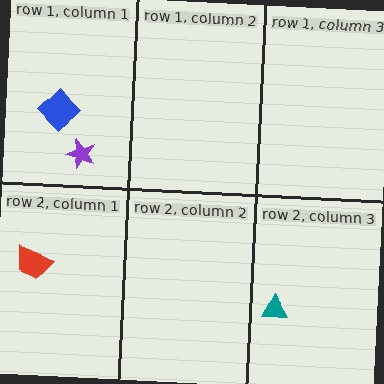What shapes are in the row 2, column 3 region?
The teal triangle.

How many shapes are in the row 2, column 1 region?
1.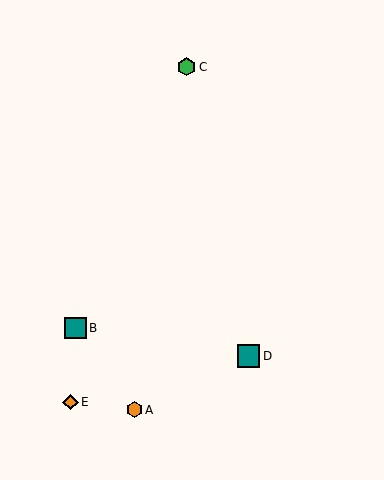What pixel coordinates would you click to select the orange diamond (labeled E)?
Click at (71, 402) to select the orange diamond E.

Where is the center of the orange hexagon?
The center of the orange hexagon is at (134, 410).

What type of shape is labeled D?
Shape D is a teal square.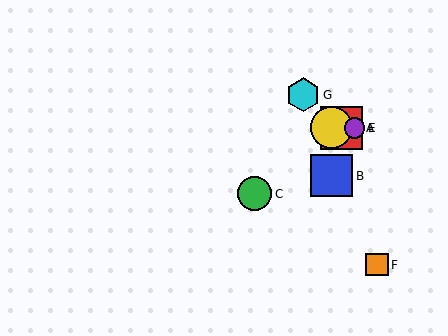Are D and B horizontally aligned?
No, D is at y≈128 and B is at y≈176.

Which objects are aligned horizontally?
Objects A, D, E are aligned horizontally.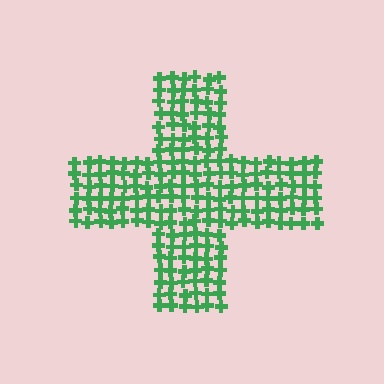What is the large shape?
The large shape is a cross.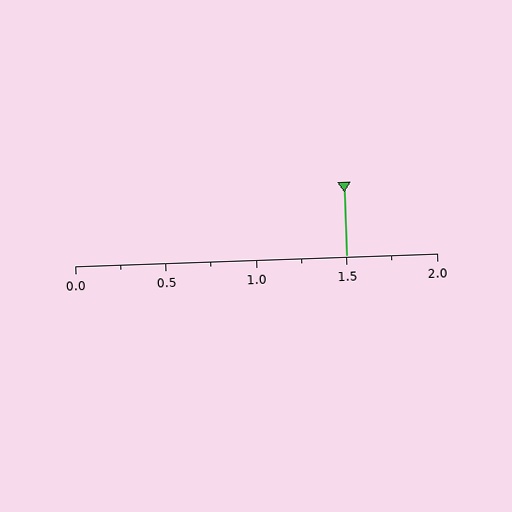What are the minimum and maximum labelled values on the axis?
The axis runs from 0.0 to 2.0.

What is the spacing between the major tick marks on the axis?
The major ticks are spaced 0.5 apart.